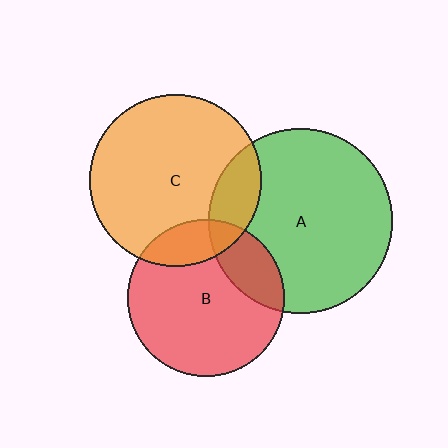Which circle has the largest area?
Circle A (green).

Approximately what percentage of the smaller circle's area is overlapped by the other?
Approximately 20%.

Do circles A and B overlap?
Yes.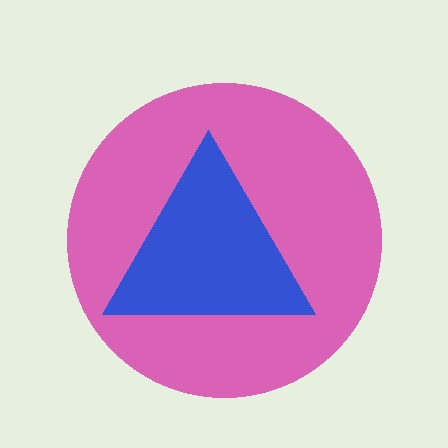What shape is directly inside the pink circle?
The blue triangle.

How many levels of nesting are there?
2.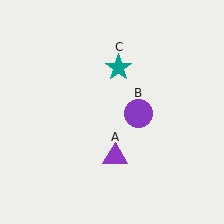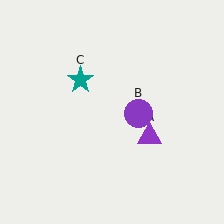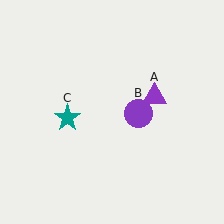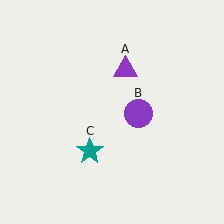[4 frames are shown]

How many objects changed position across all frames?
2 objects changed position: purple triangle (object A), teal star (object C).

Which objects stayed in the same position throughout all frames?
Purple circle (object B) remained stationary.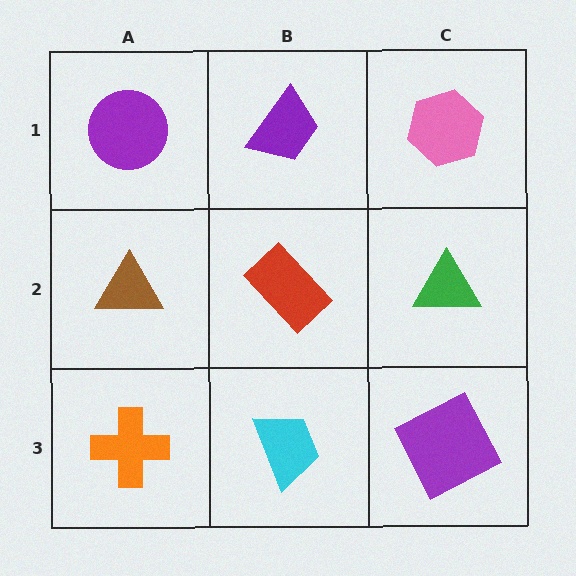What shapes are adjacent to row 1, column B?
A red rectangle (row 2, column B), a purple circle (row 1, column A), a pink hexagon (row 1, column C).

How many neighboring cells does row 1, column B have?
3.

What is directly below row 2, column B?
A cyan trapezoid.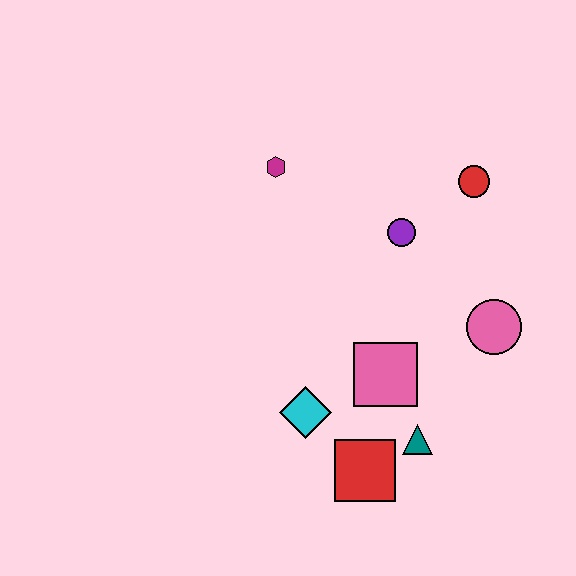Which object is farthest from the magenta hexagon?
The red square is farthest from the magenta hexagon.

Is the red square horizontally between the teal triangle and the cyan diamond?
Yes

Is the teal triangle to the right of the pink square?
Yes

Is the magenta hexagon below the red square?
No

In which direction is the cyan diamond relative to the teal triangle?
The cyan diamond is to the left of the teal triangle.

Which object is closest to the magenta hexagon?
The purple circle is closest to the magenta hexagon.